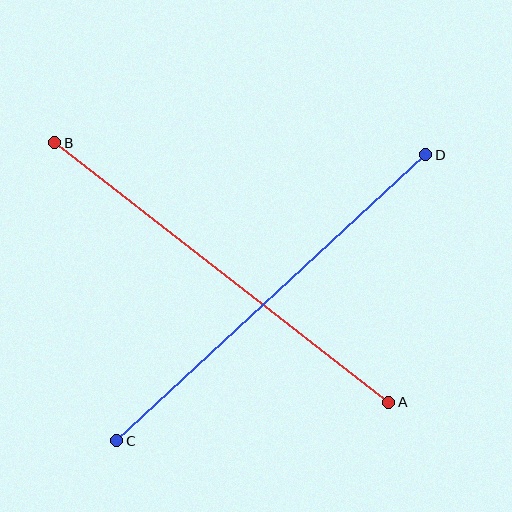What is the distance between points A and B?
The distance is approximately 423 pixels.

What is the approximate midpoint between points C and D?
The midpoint is at approximately (271, 298) pixels.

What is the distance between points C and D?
The distance is approximately 421 pixels.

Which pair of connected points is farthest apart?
Points A and B are farthest apart.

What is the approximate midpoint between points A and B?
The midpoint is at approximately (222, 273) pixels.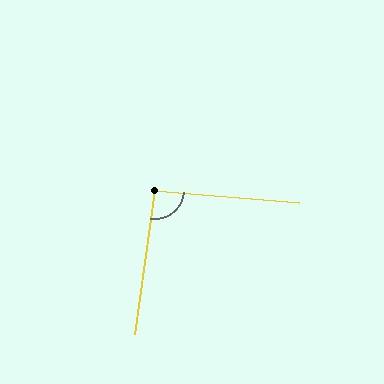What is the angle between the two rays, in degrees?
Approximately 93 degrees.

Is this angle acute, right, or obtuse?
It is approximately a right angle.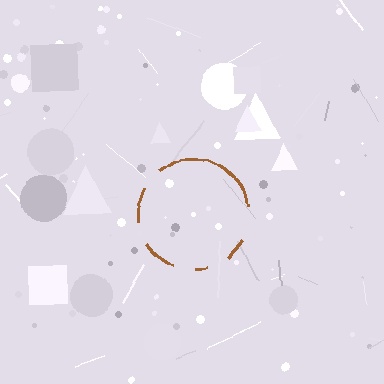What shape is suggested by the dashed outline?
The dashed outline suggests a circle.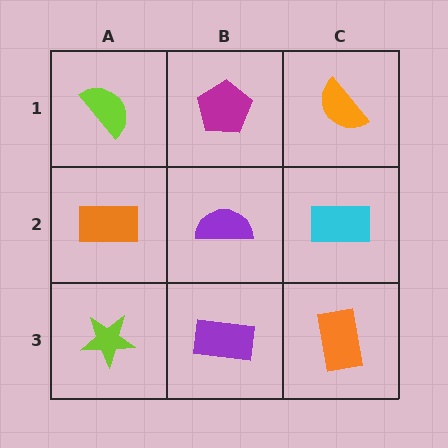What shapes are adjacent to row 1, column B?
A purple semicircle (row 2, column B), a lime semicircle (row 1, column A), an orange semicircle (row 1, column C).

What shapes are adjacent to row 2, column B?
A magenta pentagon (row 1, column B), a purple rectangle (row 3, column B), an orange rectangle (row 2, column A), a cyan rectangle (row 2, column C).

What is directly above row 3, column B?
A purple semicircle.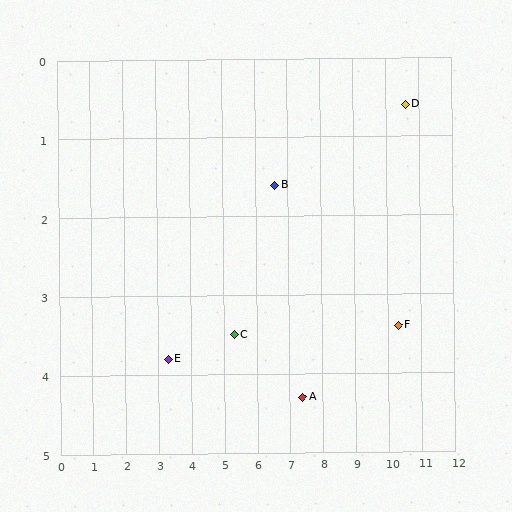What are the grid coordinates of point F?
Point F is at approximately (10.3, 3.4).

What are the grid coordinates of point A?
Point A is at approximately (7.4, 4.3).